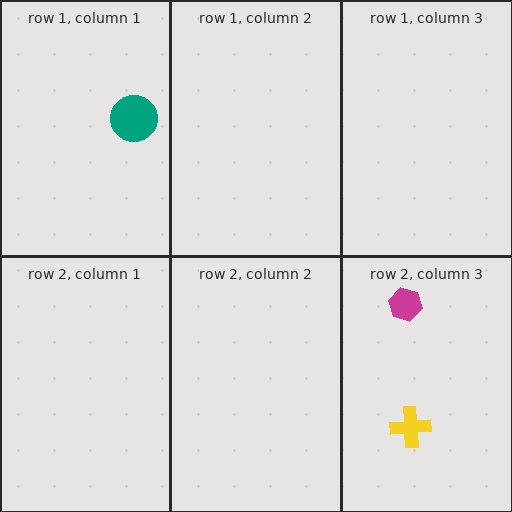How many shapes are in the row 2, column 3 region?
2.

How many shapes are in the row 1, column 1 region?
1.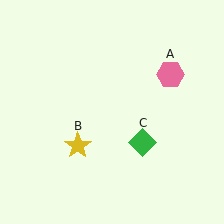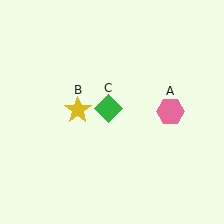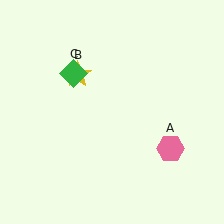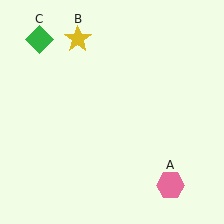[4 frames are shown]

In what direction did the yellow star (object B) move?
The yellow star (object B) moved up.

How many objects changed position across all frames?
3 objects changed position: pink hexagon (object A), yellow star (object B), green diamond (object C).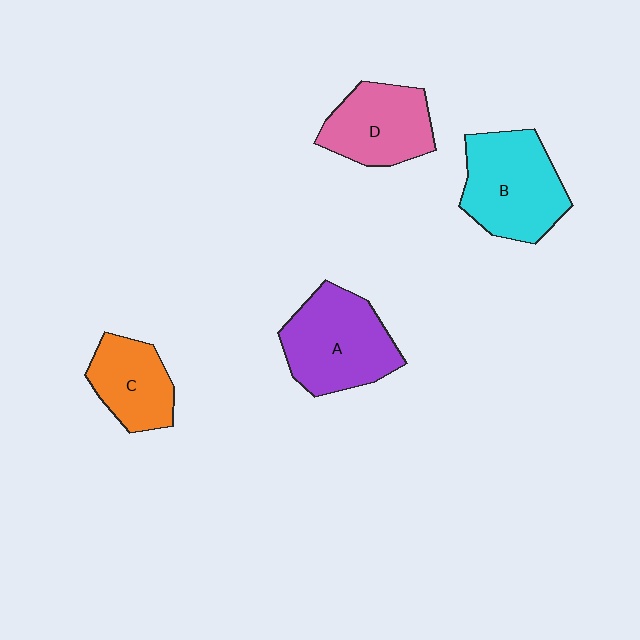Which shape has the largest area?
Shape A (purple).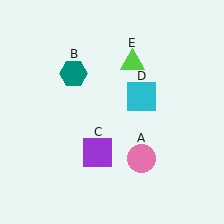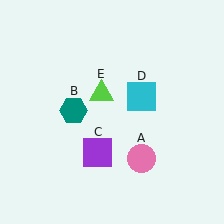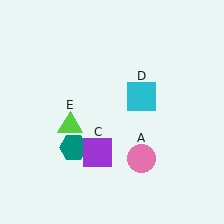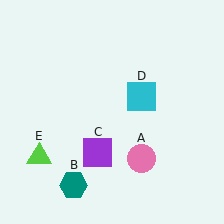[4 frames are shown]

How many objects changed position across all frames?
2 objects changed position: teal hexagon (object B), lime triangle (object E).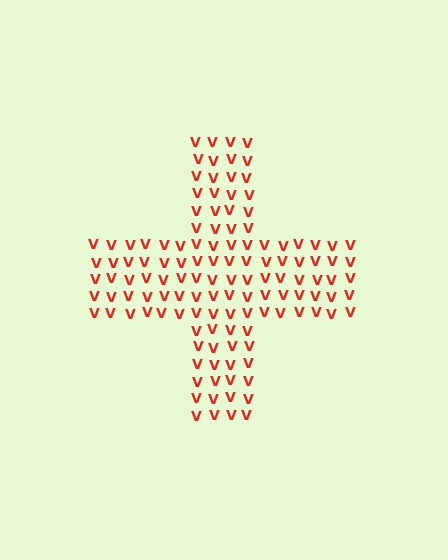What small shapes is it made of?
It is made of small letter V's.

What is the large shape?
The large shape is a cross.